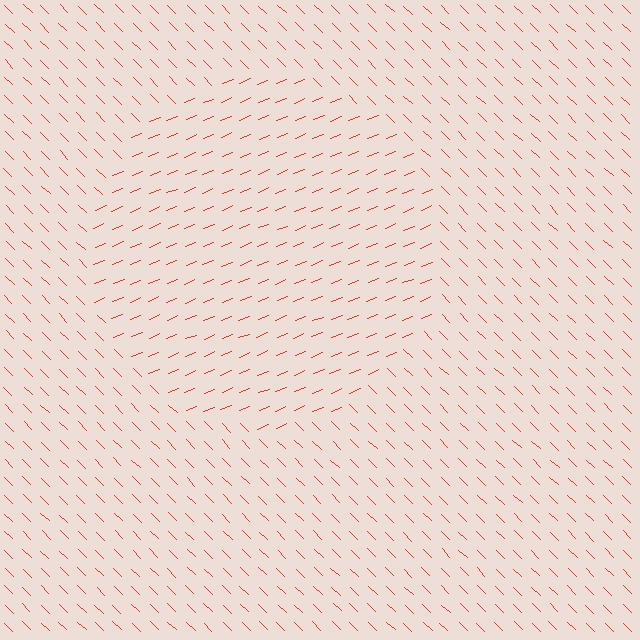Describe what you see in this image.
The image is filled with small red line segments. A circle region in the image has lines oriented differently from the surrounding lines, creating a visible texture boundary.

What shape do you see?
I see a circle.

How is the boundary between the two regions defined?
The boundary is defined purely by a change in line orientation (approximately 66 degrees difference). All lines are the same color and thickness.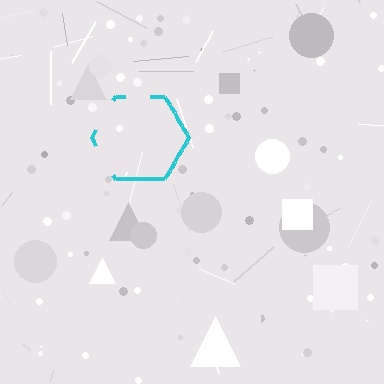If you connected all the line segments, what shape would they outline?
They would outline a hexagon.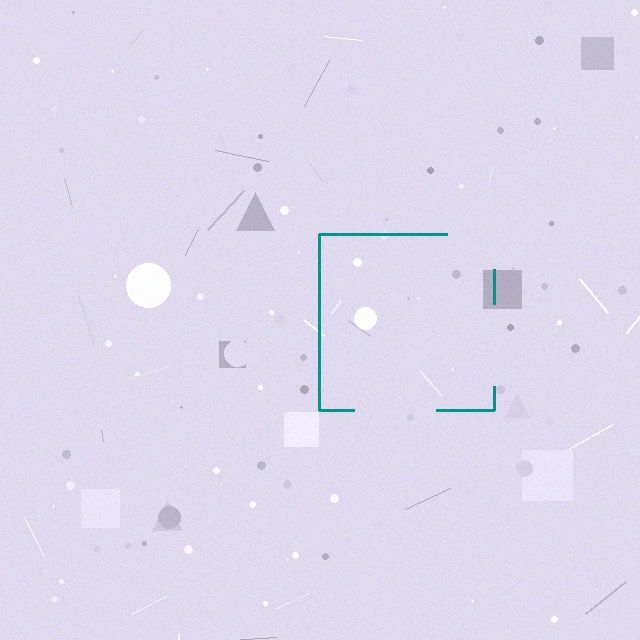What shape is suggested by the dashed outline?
The dashed outline suggests a square.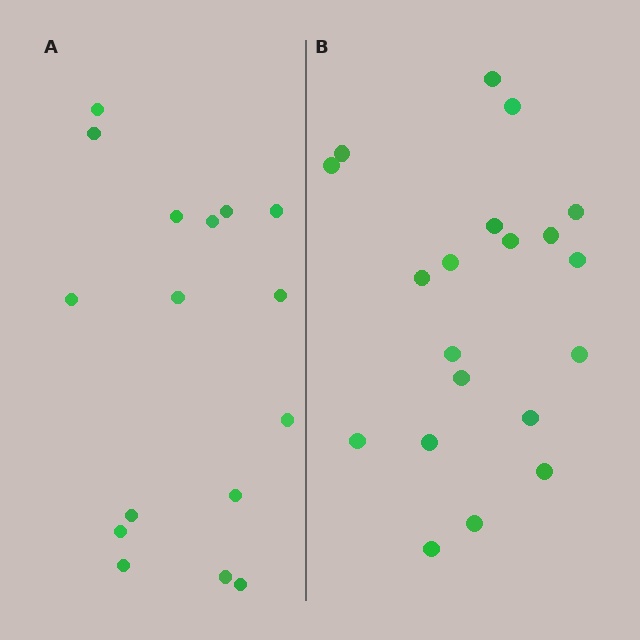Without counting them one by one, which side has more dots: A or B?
Region B (the right region) has more dots.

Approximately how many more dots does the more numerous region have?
Region B has about 4 more dots than region A.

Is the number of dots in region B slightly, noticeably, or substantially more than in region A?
Region B has noticeably more, but not dramatically so. The ratio is roughly 1.2 to 1.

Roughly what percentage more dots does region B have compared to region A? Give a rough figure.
About 25% more.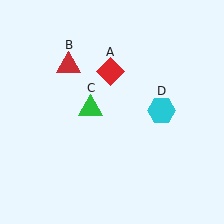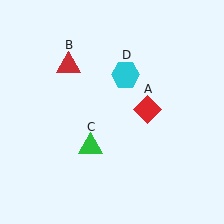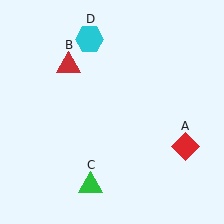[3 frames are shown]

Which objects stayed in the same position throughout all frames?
Red triangle (object B) remained stationary.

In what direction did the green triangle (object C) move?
The green triangle (object C) moved down.